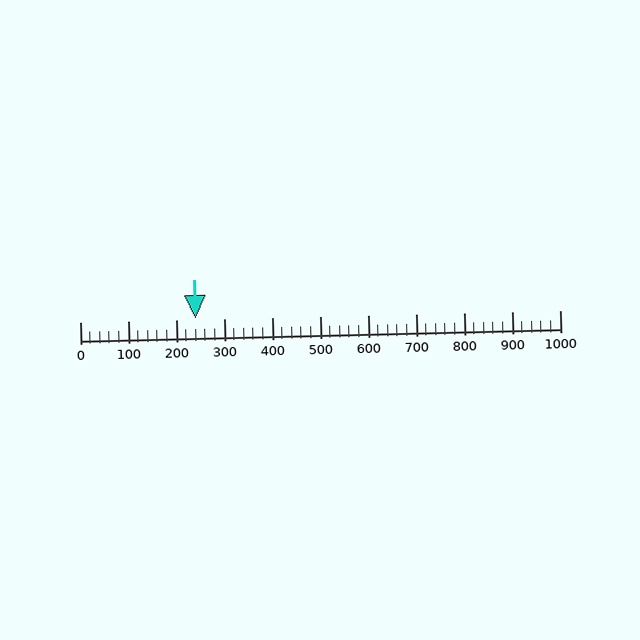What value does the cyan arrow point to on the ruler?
The cyan arrow points to approximately 240.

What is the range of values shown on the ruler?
The ruler shows values from 0 to 1000.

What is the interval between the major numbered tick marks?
The major tick marks are spaced 100 units apart.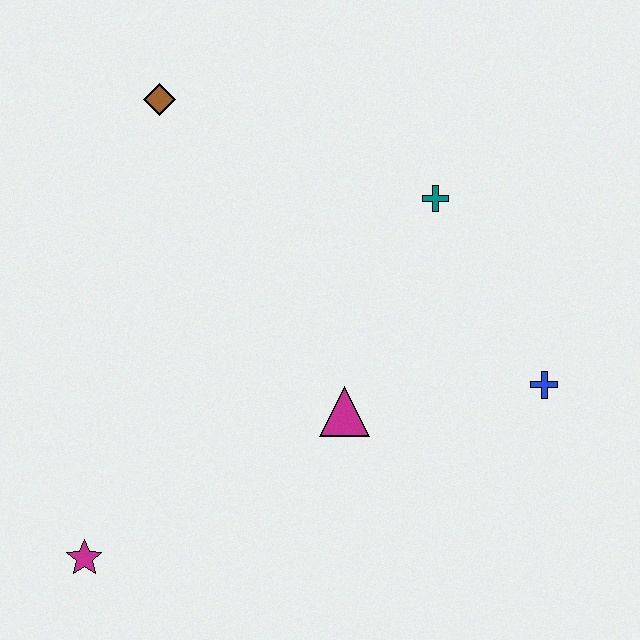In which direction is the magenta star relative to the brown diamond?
The magenta star is below the brown diamond.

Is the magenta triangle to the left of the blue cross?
Yes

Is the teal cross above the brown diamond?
No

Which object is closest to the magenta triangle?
The blue cross is closest to the magenta triangle.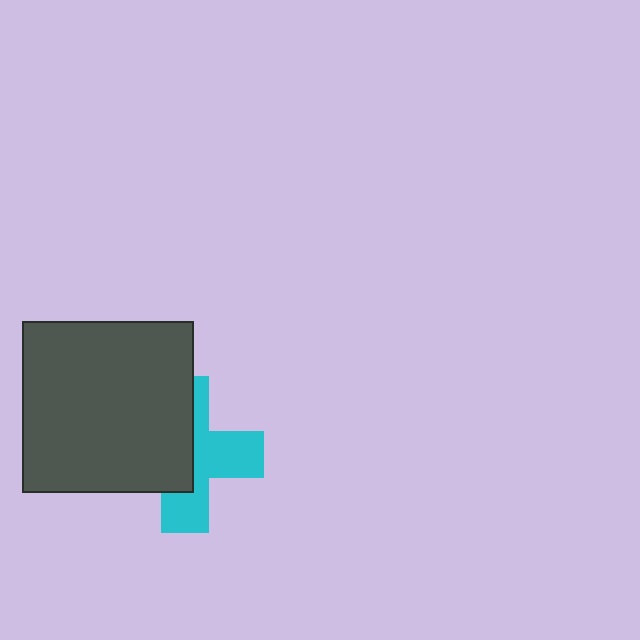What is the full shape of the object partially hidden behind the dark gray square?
The partially hidden object is a cyan cross.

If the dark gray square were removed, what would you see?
You would see the complete cyan cross.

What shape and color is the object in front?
The object in front is a dark gray square.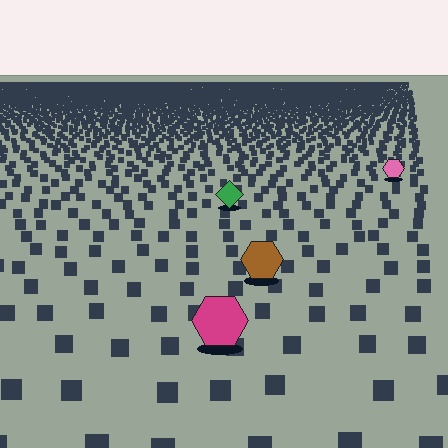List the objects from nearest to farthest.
From nearest to farthest: the magenta hexagon, the brown hexagon, the green diamond, the pink hexagon.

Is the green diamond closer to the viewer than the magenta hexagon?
No. The magenta hexagon is closer — you can tell from the texture gradient: the ground texture is coarser near it.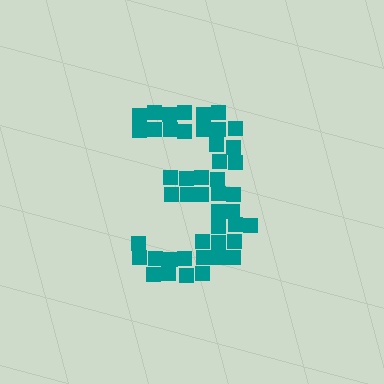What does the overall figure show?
The overall figure shows the digit 3.